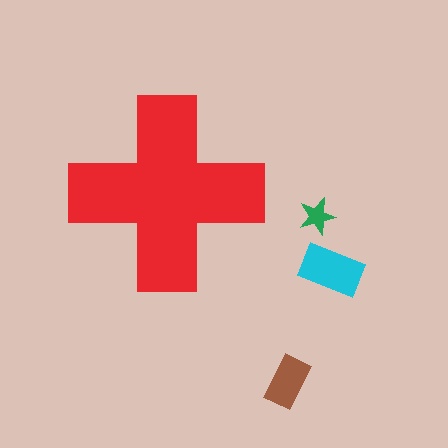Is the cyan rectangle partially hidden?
No, the cyan rectangle is fully visible.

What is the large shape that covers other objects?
A red cross.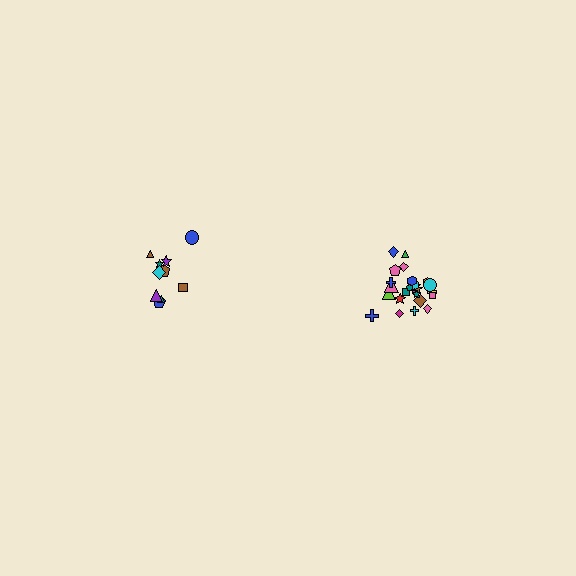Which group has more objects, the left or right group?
The right group.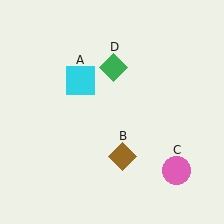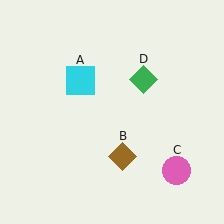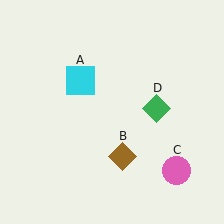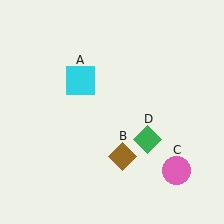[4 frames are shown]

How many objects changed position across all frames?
1 object changed position: green diamond (object D).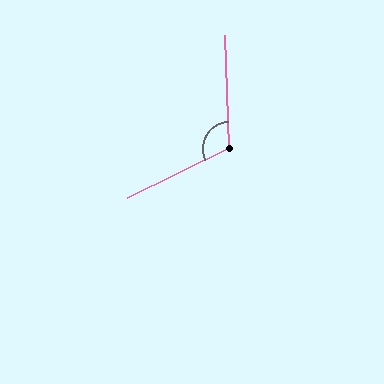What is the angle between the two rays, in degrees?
Approximately 114 degrees.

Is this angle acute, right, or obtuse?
It is obtuse.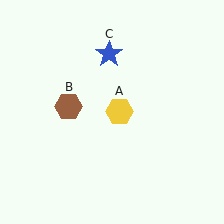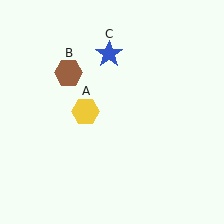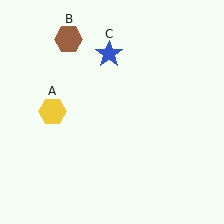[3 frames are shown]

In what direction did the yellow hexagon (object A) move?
The yellow hexagon (object A) moved left.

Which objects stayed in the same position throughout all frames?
Blue star (object C) remained stationary.